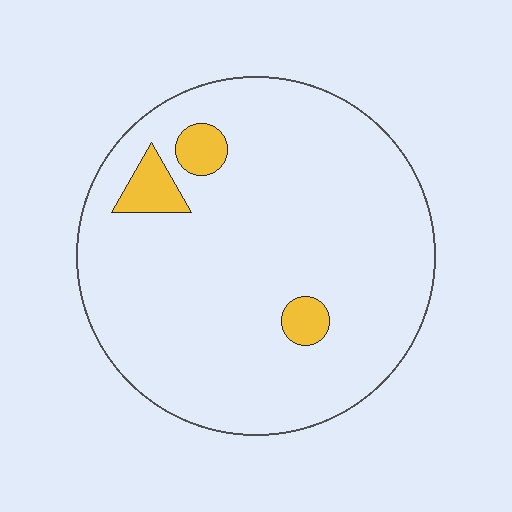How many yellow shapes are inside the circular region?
3.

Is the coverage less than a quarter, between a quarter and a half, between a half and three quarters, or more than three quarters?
Less than a quarter.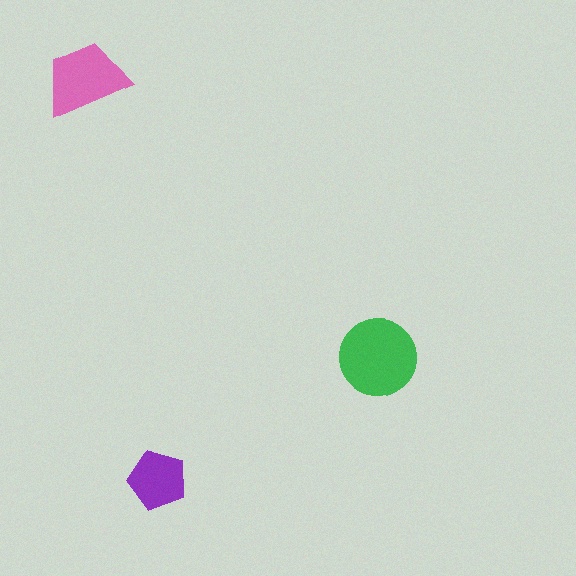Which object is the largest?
The green circle.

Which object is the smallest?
The purple pentagon.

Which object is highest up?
The pink trapezoid is topmost.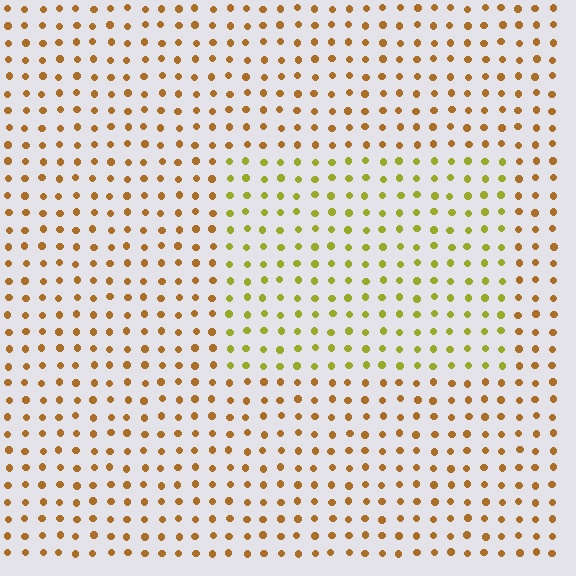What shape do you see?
I see a rectangle.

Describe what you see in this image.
The image is filled with small brown elements in a uniform arrangement. A rectangle-shaped region is visible where the elements are tinted to a slightly different hue, forming a subtle color boundary.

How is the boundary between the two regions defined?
The boundary is defined purely by a slight shift in hue (about 36 degrees). Spacing, size, and orientation are identical on both sides.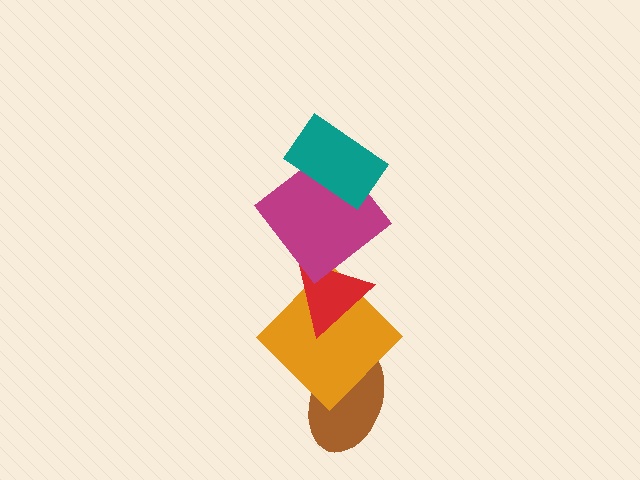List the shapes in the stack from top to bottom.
From top to bottom: the teal rectangle, the magenta diamond, the red triangle, the orange diamond, the brown ellipse.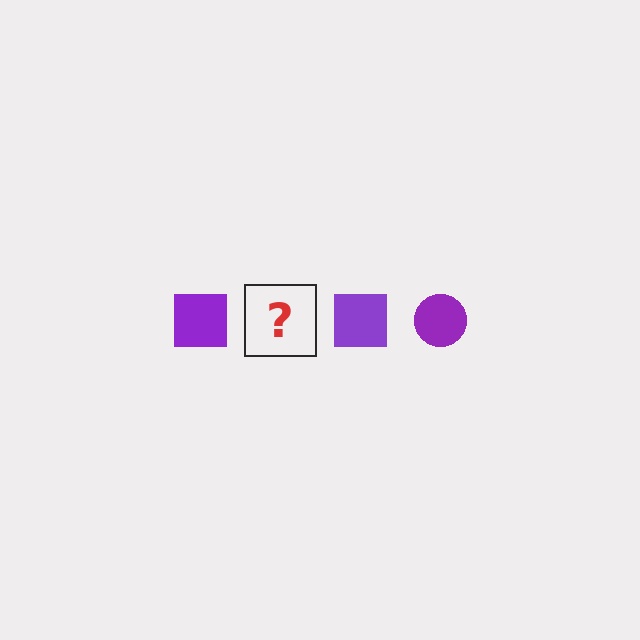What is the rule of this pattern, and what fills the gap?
The rule is that the pattern cycles through square, circle shapes in purple. The gap should be filled with a purple circle.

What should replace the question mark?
The question mark should be replaced with a purple circle.